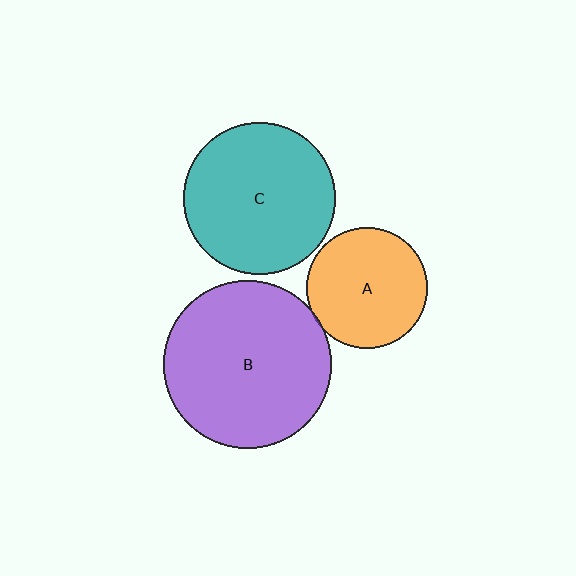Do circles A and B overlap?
Yes.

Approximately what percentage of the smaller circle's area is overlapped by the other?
Approximately 5%.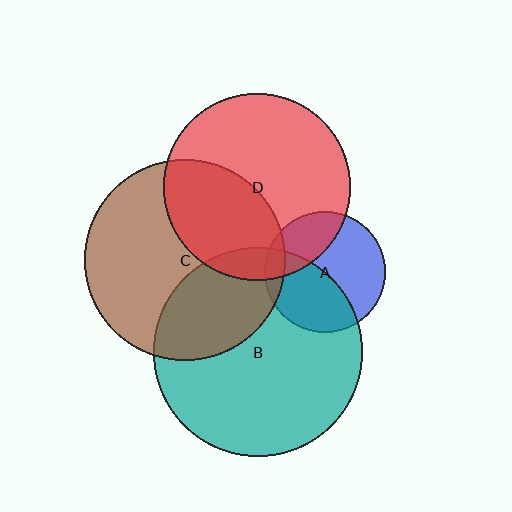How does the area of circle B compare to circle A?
Approximately 2.9 times.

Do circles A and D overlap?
Yes.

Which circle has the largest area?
Circle B (teal).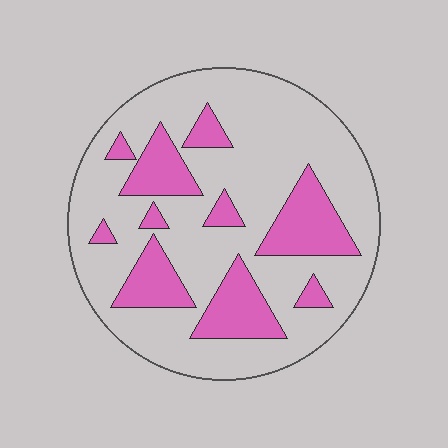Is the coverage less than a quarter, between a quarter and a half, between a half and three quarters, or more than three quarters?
Between a quarter and a half.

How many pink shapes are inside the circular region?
10.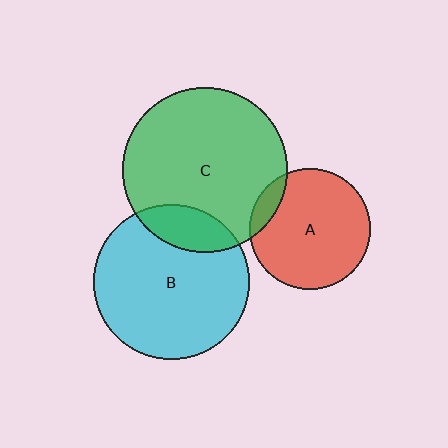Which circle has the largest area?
Circle C (green).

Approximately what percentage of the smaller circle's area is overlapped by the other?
Approximately 10%.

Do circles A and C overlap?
Yes.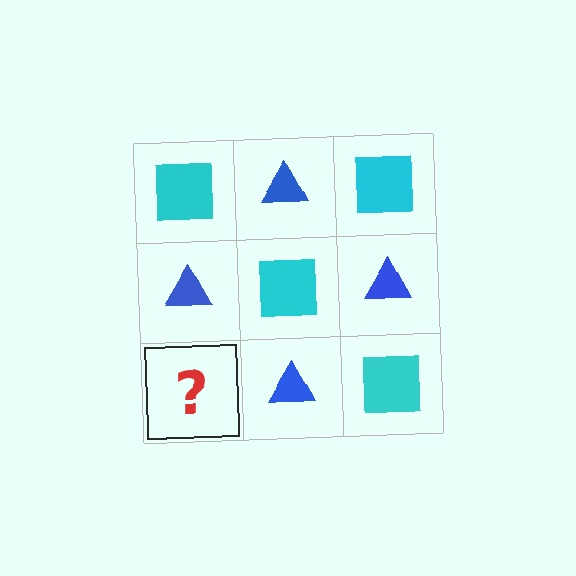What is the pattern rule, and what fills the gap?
The rule is that it alternates cyan square and blue triangle in a checkerboard pattern. The gap should be filled with a cyan square.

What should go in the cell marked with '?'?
The missing cell should contain a cyan square.